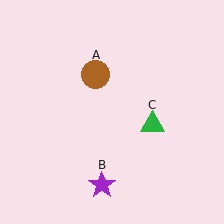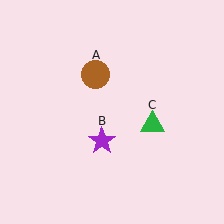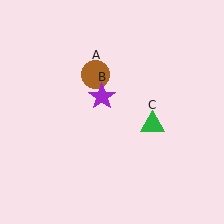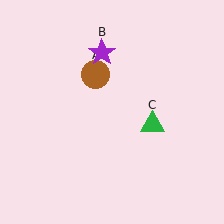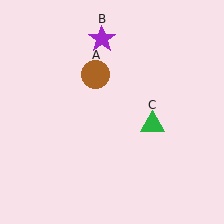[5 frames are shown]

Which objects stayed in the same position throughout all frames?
Brown circle (object A) and green triangle (object C) remained stationary.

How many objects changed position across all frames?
1 object changed position: purple star (object B).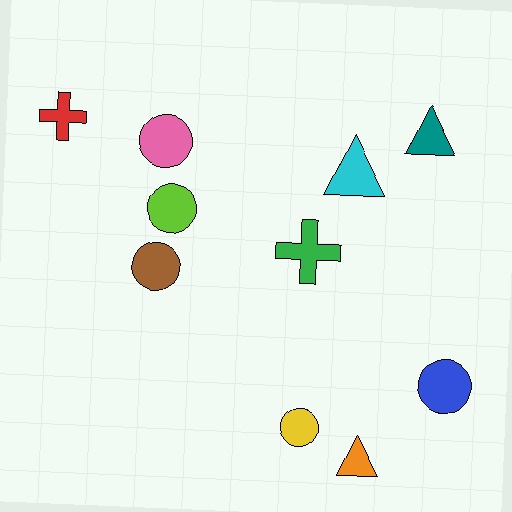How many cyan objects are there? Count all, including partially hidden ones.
There is 1 cyan object.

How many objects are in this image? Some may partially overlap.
There are 10 objects.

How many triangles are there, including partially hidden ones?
There are 3 triangles.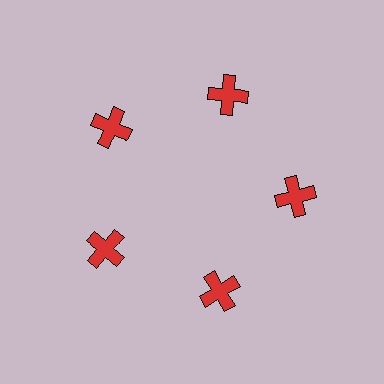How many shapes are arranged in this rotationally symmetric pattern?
There are 5 shapes, arranged in 5 groups of 1.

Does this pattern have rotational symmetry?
Yes, this pattern has 5-fold rotational symmetry. It looks the same after rotating 72 degrees around the center.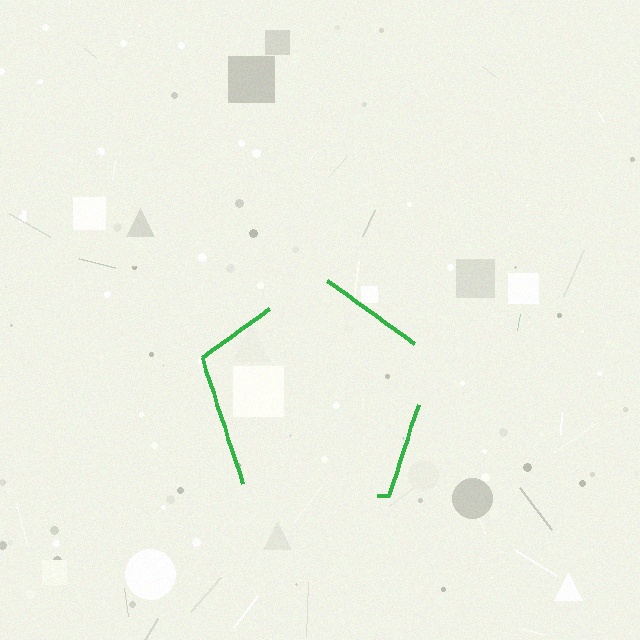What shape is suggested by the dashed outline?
The dashed outline suggests a pentagon.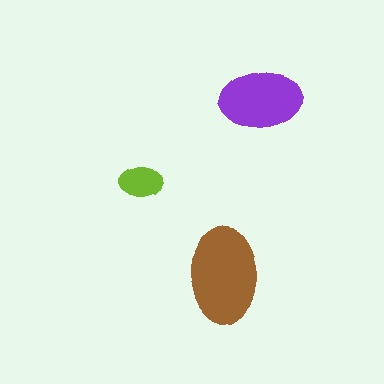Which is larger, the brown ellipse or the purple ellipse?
The brown one.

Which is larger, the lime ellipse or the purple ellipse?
The purple one.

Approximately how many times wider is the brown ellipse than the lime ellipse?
About 2 times wider.